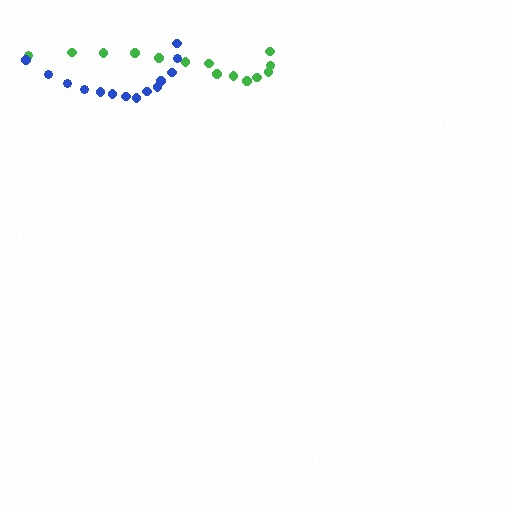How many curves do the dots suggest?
There are 2 distinct paths.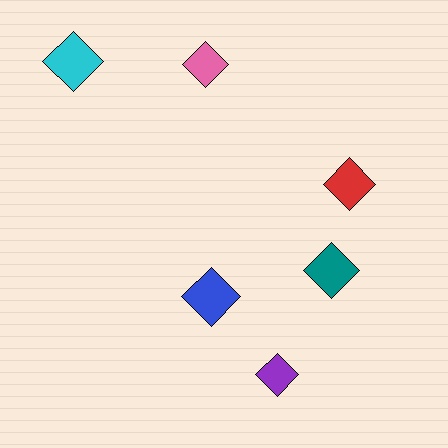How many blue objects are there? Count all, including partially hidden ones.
There is 1 blue object.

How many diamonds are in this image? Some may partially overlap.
There are 6 diamonds.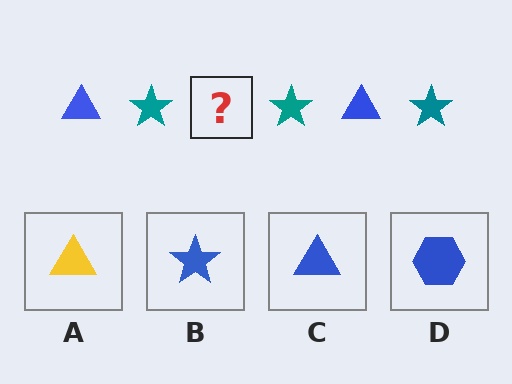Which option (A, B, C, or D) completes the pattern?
C.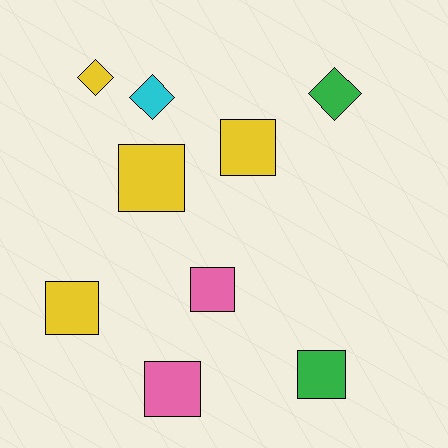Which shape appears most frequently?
Square, with 6 objects.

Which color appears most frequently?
Yellow, with 4 objects.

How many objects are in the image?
There are 9 objects.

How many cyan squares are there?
There are no cyan squares.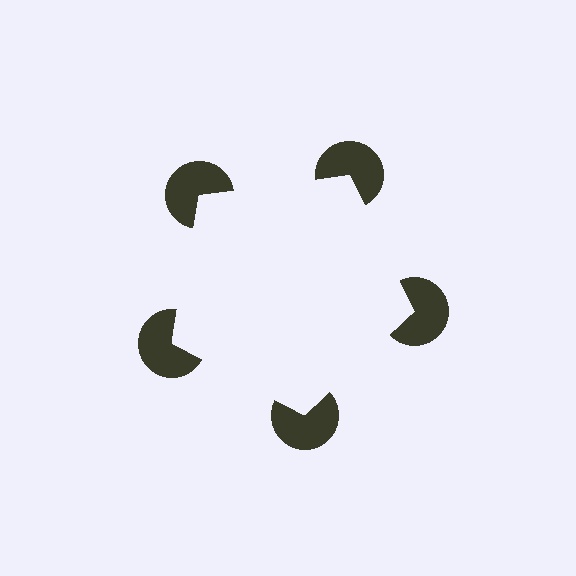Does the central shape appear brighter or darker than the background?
It typically appears slightly brighter than the background, even though no actual brightness change is drawn.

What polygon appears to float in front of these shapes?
An illusory pentagon — its edges are inferred from the aligned wedge cuts in the pac-man discs, not physically drawn.